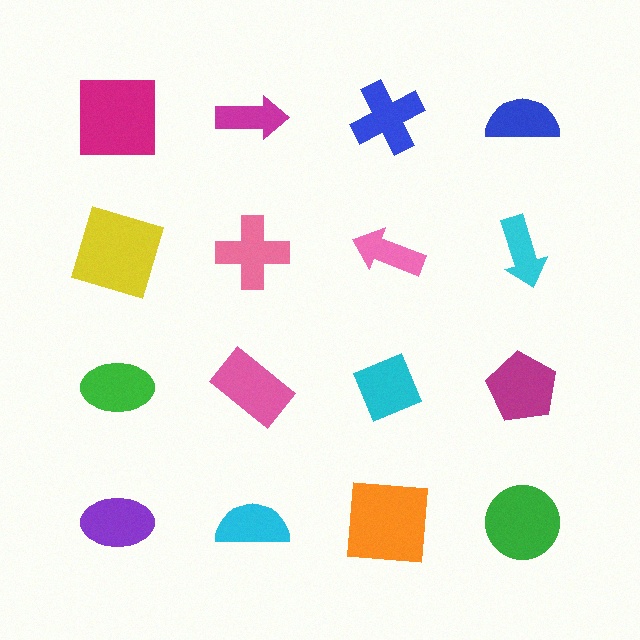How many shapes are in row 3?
4 shapes.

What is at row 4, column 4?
A green circle.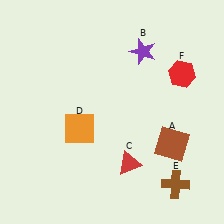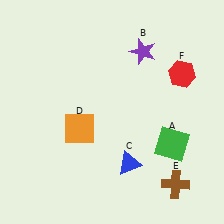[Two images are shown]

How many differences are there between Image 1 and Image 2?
There are 2 differences between the two images.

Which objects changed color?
A changed from brown to green. C changed from red to blue.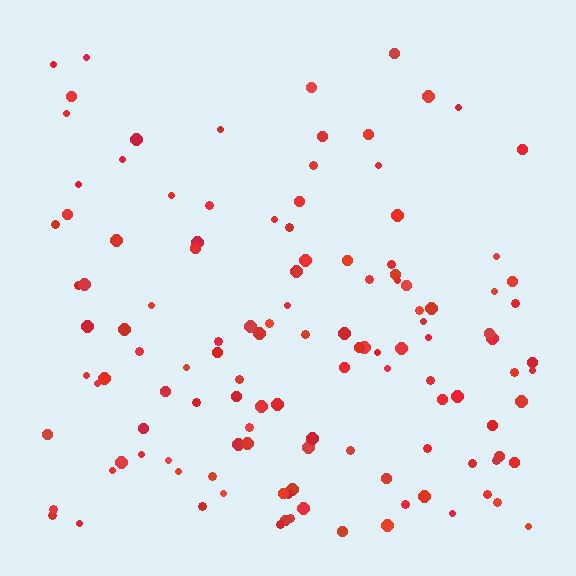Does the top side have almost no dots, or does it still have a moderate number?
Still a moderate number, just noticeably fewer than the bottom.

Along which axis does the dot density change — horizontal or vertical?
Vertical.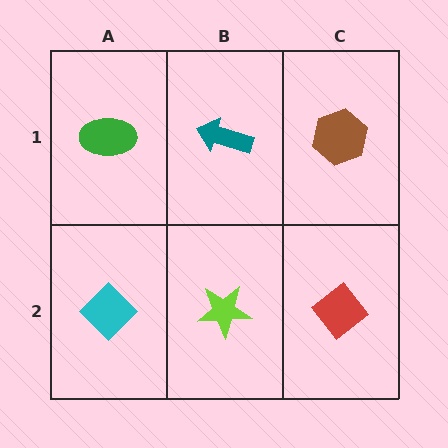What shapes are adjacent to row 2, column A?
A green ellipse (row 1, column A), a lime star (row 2, column B).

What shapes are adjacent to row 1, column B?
A lime star (row 2, column B), a green ellipse (row 1, column A), a brown hexagon (row 1, column C).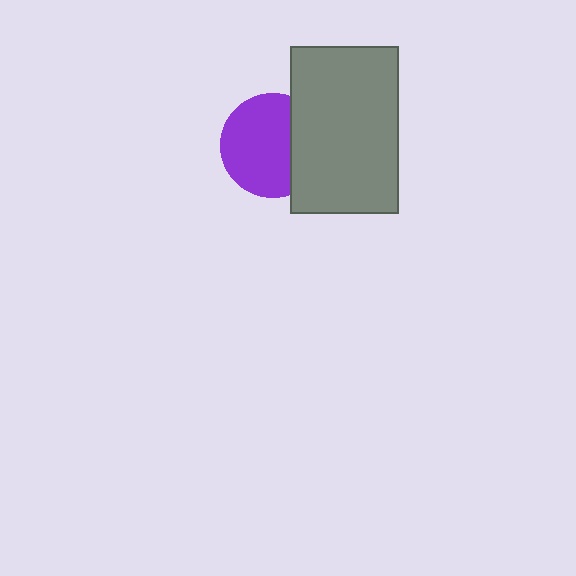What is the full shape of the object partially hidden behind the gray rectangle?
The partially hidden object is a purple circle.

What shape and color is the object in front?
The object in front is a gray rectangle.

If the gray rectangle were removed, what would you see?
You would see the complete purple circle.